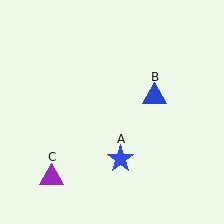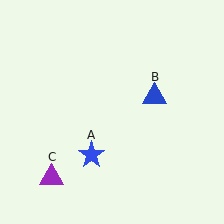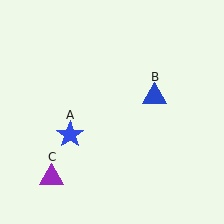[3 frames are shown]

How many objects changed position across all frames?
1 object changed position: blue star (object A).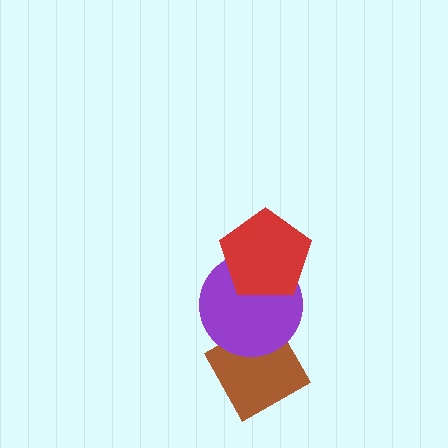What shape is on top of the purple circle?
The red pentagon is on top of the purple circle.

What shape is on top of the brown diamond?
The purple circle is on top of the brown diamond.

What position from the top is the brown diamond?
The brown diamond is 3rd from the top.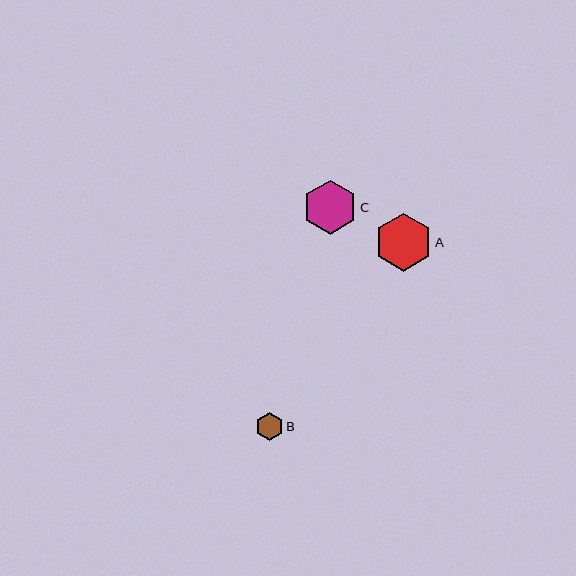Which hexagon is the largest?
Hexagon A is the largest with a size of approximately 58 pixels.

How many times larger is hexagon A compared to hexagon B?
Hexagon A is approximately 2.1 times the size of hexagon B.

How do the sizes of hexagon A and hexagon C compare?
Hexagon A and hexagon C are approximately the same size.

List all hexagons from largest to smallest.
From largest to smallest: A, C, B.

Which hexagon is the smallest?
Hexagon B is the smallest with a size of approximately 28 pixels.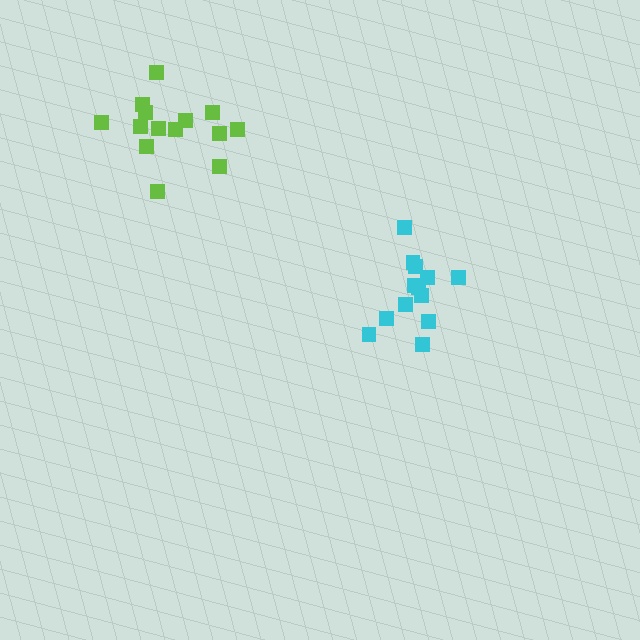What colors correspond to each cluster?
The clusters are colored: cyan, lime.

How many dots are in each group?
Group 1: 13 dots, Group 2: 14 dots (27 total).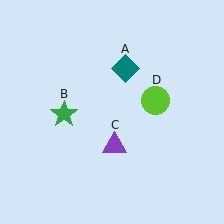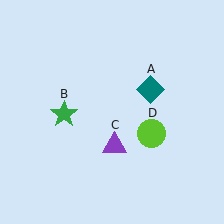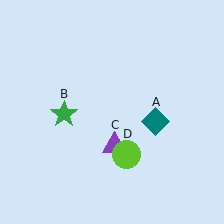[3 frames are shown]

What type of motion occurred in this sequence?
The teal diamond (object A), lime circle (object D) rotated clockwise around the center of the scene.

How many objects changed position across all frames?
2 objects changed position: teal diamond (object A), lime circle (object D).